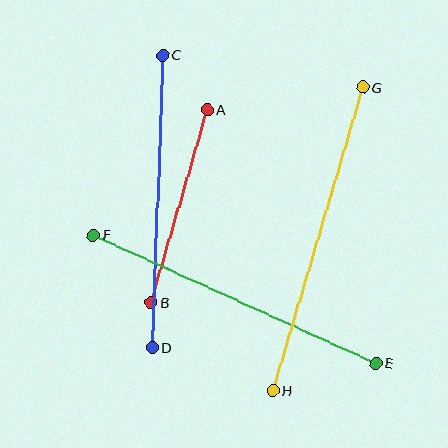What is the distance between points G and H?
The distance is approximately 316 pixels.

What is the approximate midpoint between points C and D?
The midpoint is at approximately (157, 201) pixels.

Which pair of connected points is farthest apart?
Points G and H are farthest apart.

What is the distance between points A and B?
The distance is approximately 201 pixels.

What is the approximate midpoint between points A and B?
The midpoint is at approximately (179, 206) pixels.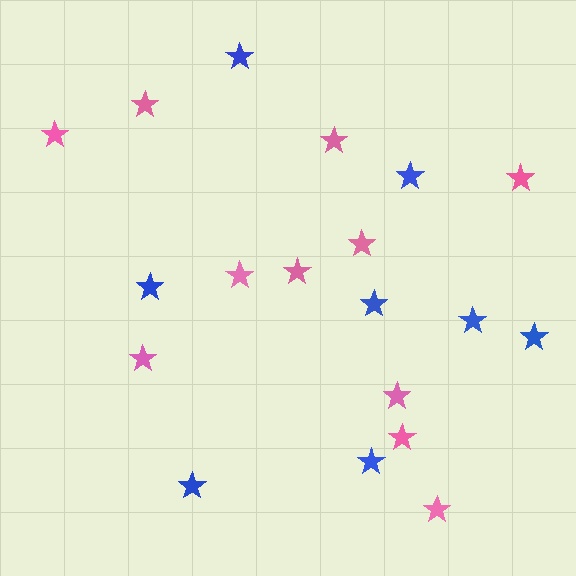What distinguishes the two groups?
There are 2 groups: one group of pink stars (11) and one group of blue stars (8).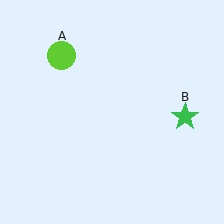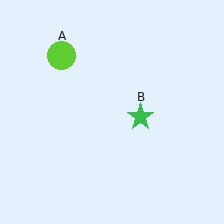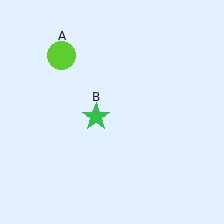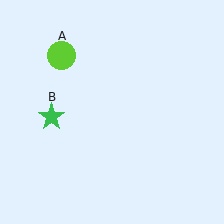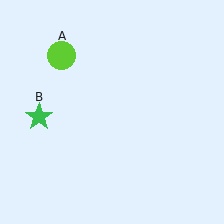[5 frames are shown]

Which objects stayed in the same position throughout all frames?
Lime circle (object A) remained stationary.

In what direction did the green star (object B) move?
The green star (object B) moved left.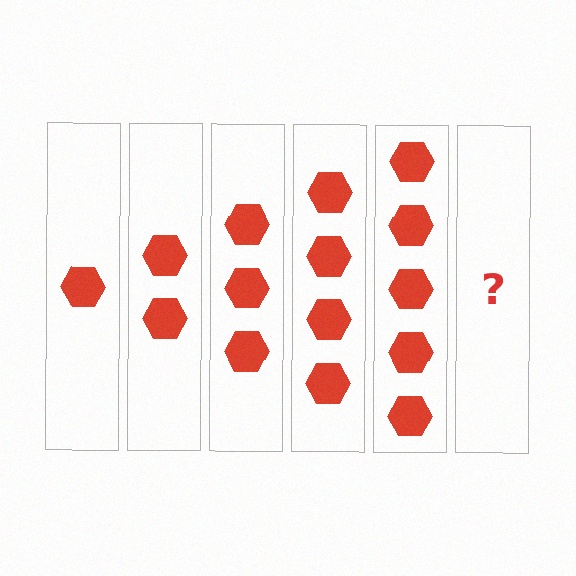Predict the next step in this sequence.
The next step is 6 hexagons.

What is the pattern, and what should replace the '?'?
The pattern is that each step adds one more hexagon. The '?' should be 6 hexagons.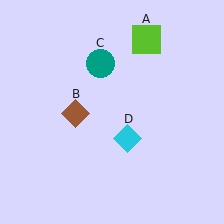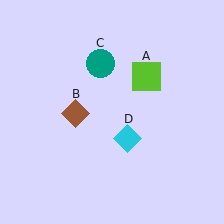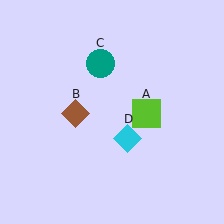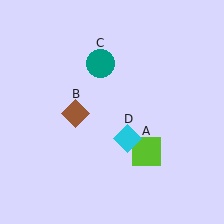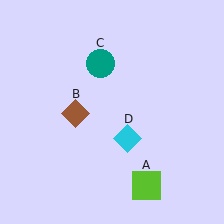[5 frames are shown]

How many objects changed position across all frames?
1 object changed position: lime square (object A).